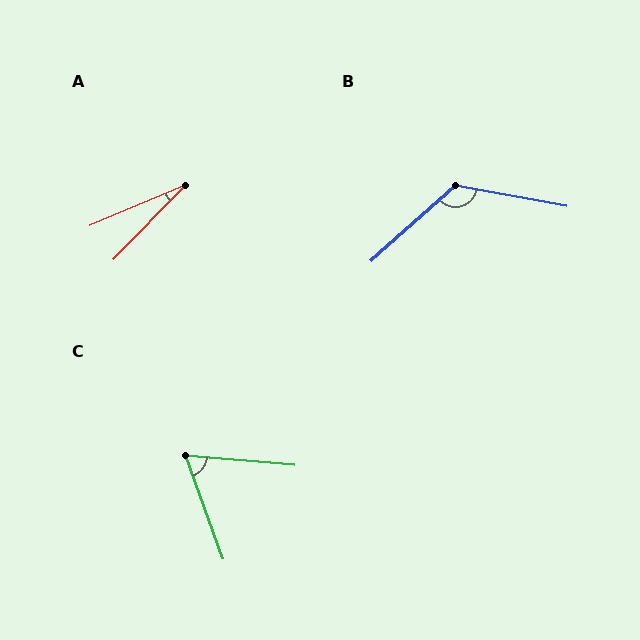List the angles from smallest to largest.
A (23°), C (65°), B (128°).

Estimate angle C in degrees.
Approximately 65 degrees.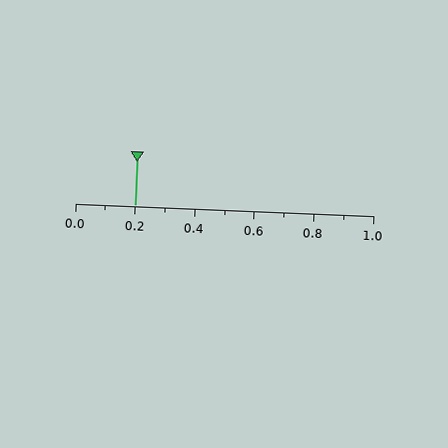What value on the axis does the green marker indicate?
The marker indicates approximately 0.2.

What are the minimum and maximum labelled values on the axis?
The axis runs from 0.0 to 1.0.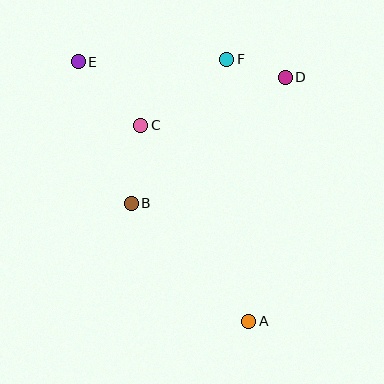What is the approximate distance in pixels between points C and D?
The distance between C and D is approximately 152 pixels.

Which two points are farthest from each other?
Points A and E are farthest from each other.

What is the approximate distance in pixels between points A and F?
The distance between A and F is approximately 263 pixels.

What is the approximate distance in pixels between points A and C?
The distance between A and C is approximately 224 pixels.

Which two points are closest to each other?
Points D and F are closest to each other.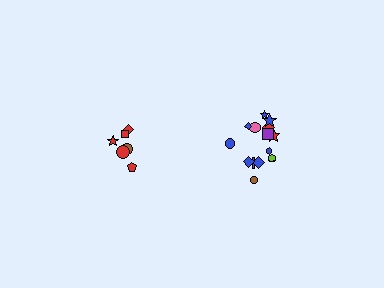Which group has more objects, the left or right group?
The right group.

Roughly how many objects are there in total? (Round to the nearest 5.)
Roughly 20 objects in total.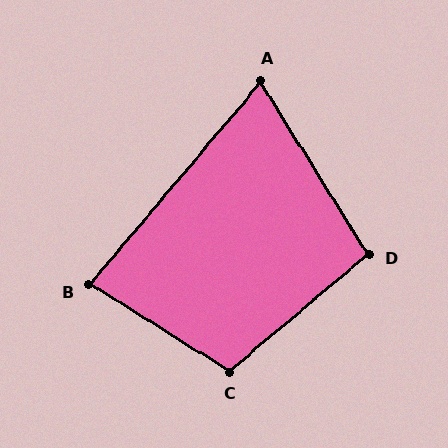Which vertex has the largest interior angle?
C, at approximately 108 degrees.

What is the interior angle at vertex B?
Approximately 82 degrees (acute).